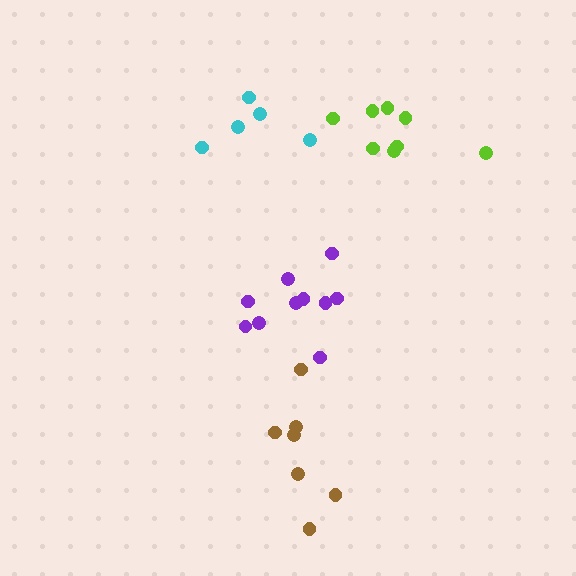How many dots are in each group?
Group 1: 10 dots, Group 2: 5 dots, Group 3: 8 dots, Group 4: 7 dots (30 total).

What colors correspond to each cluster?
The clusters are colored: purple, cyan, lime, brown.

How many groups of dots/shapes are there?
There are 4 groups.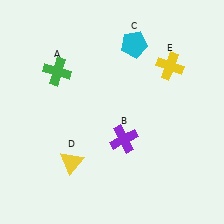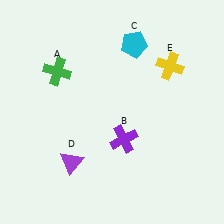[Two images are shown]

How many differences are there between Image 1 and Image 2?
There is 1 difference between the two images.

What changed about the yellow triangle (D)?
In Image 1, D is yellow. In Image 2, it changed to purple.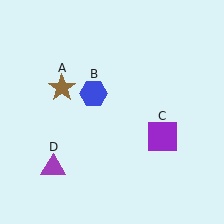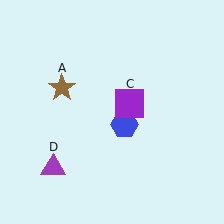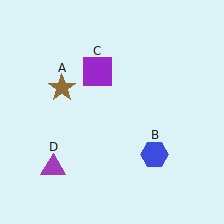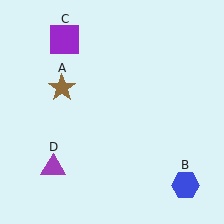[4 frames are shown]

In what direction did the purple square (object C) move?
The purple square (object C) moved up and to the left.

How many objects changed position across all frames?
2 objects changed position: blue hexagon (object B), purple square (object C).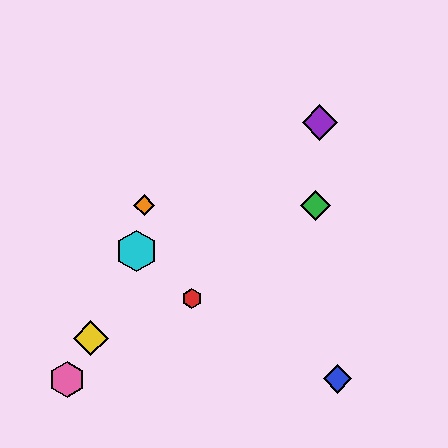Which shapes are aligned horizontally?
The green diamond, the orange diamond are aligned horizontally.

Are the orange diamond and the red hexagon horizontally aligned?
No, the orange diamond is at y≈205 and the red hexagon is at y≈298.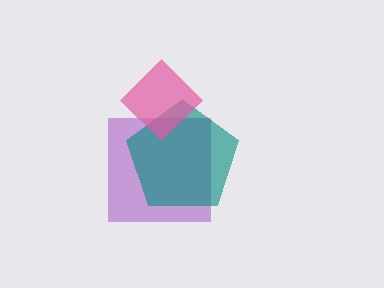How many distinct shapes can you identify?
There are 3 distinct shapes: a purple square, a teal pentagon, a pink diamond.